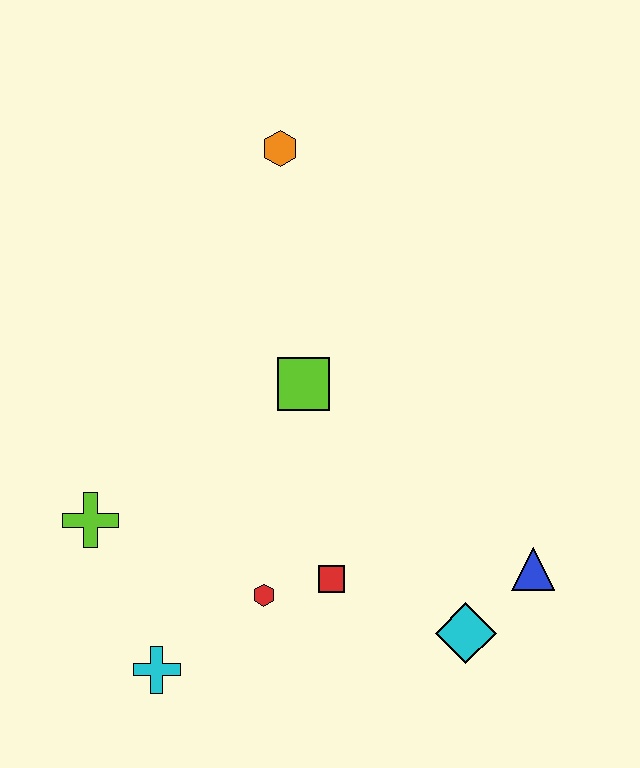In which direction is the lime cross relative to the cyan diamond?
The lime cross is to the left of the cyan diamond.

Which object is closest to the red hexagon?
The red square is closest to the red hexagon.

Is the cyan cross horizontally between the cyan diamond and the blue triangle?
No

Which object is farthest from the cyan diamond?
The orange hexagon is farthest from the cyan diamond.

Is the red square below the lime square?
Yes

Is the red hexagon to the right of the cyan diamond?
No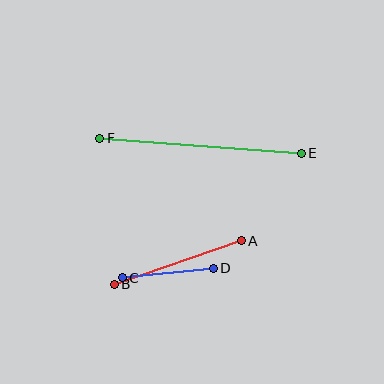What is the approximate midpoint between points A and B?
The midpoint is at approximately (178, 263) pixels.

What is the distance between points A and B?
The distance is approximately 134 pixels.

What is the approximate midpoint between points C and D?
The midpoint is at approximately (168, 273) pixels.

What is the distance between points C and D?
The distance is approximately 91 pixels.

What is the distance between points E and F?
The distance is approximately 202 pixels.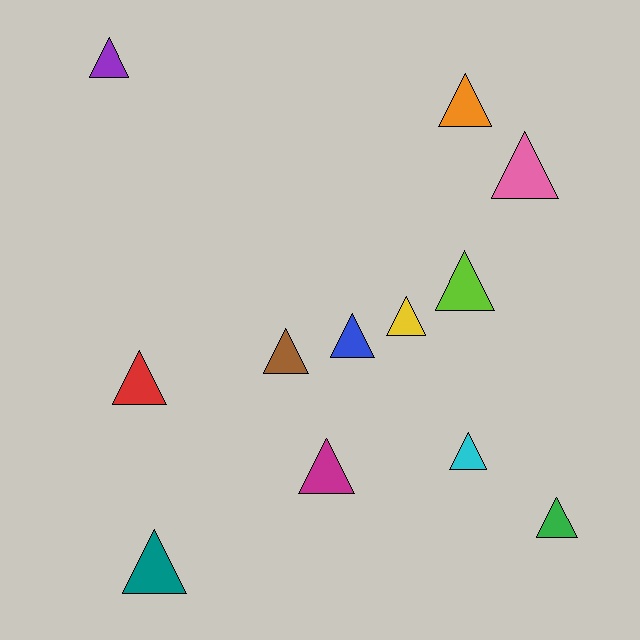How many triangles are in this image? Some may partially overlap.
There are 12 triangles.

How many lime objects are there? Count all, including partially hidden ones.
There is 1 lime object.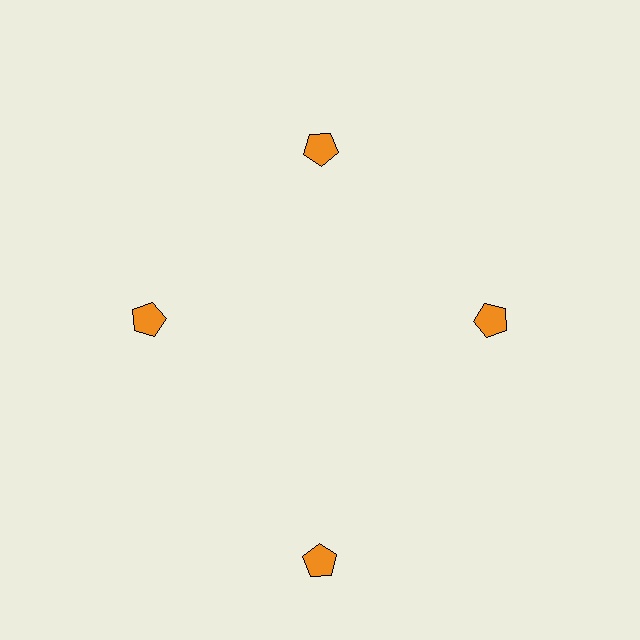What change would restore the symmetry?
The symmetry would be restored by moving it inward, back onto the ring so that all 4 pentagons sit at equal angles and equal distance from the center.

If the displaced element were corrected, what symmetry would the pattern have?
It would have 4-fold rotational symmetry — the pattern would map onto itself every 90 degrees.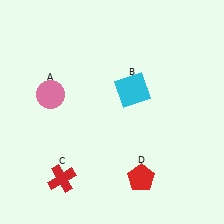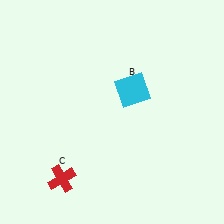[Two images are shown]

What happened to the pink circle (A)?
The pink circle (A) was removed in Image 2. It was in the top-left area of Image 1.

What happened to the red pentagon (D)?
The red pentagon (D) was removed in Image 2. It was in the bottom-right area of Image 1.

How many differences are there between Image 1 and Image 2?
There are 2 differences between the two images.